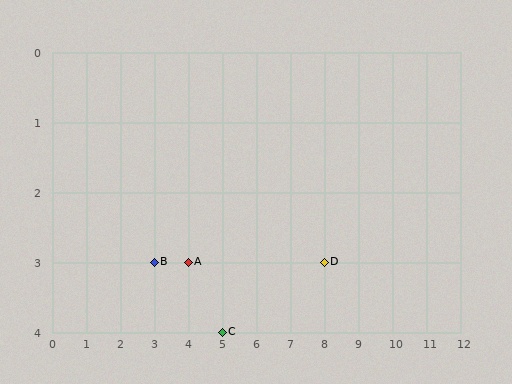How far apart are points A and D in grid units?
Points A and D are 4 columns apart.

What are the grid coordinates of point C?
Point C is at grid coordinates (5, 4).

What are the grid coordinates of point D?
Point D is at grid coordinates (8, 3).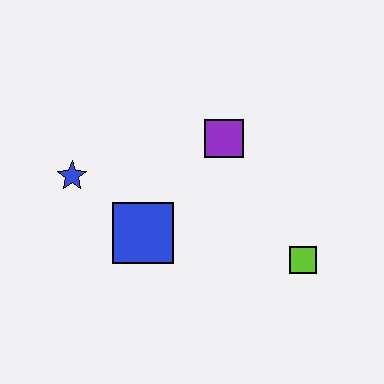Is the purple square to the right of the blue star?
Yes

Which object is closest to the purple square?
The blue square is closest to the purple square.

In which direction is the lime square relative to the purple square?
The lime square is below the purple square.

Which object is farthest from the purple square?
The blue star is farthest from the purple square.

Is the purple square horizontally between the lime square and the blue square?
Yes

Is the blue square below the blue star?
Yes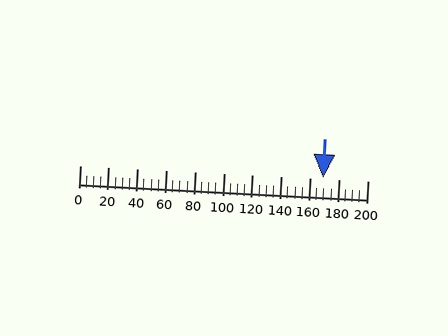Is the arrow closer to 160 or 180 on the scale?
The arrow is closer to 160.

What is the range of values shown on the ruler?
The ruler shows values from 0 to 200.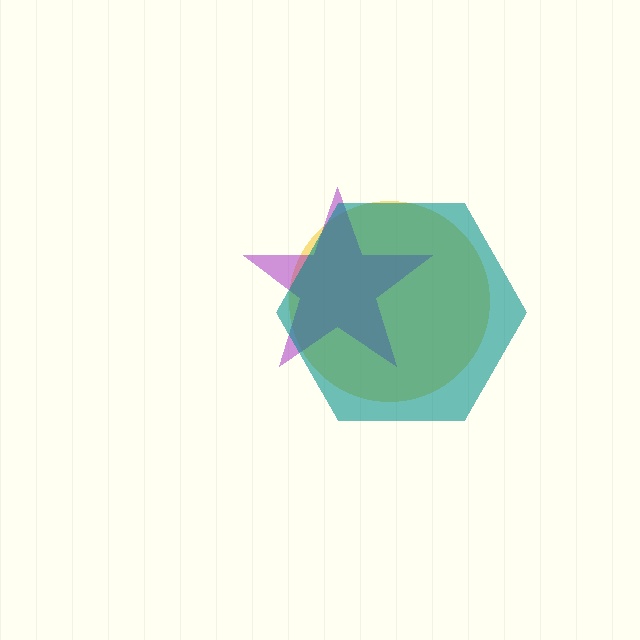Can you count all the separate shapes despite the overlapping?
Yes, there are 3 separate shapes.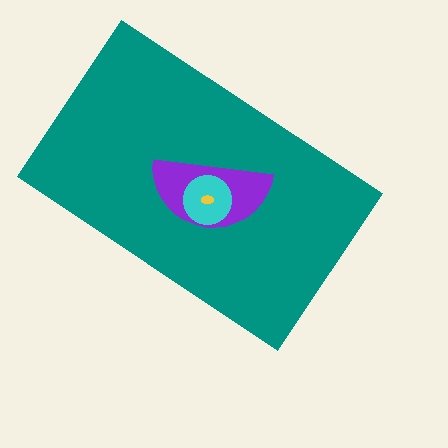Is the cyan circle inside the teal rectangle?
Yes.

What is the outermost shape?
The teal rectangle.